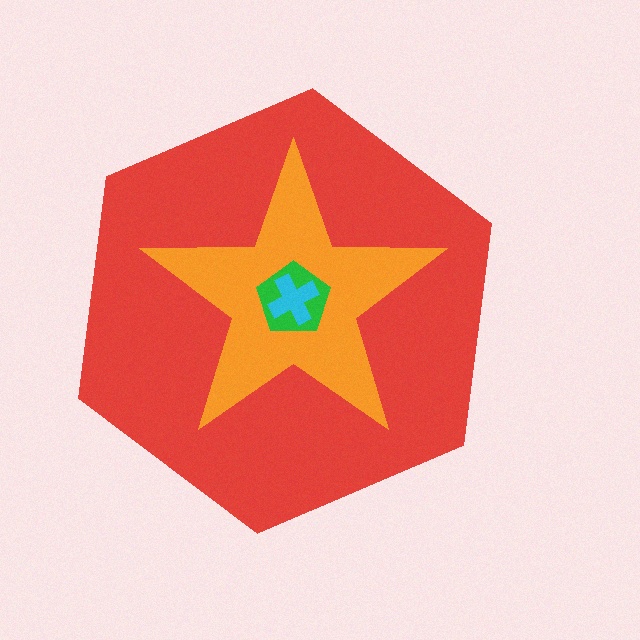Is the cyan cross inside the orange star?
Yes.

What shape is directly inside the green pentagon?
The cyan cross.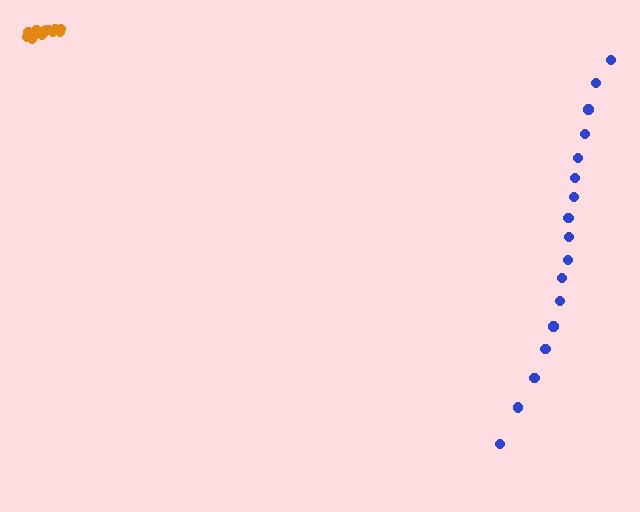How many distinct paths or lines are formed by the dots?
There are 2 distinct paths.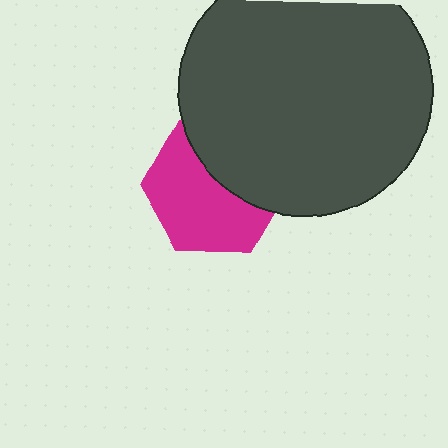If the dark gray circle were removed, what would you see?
You would see the complete magenta hexagon.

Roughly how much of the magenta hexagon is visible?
About half of it is visible (roughly 60%).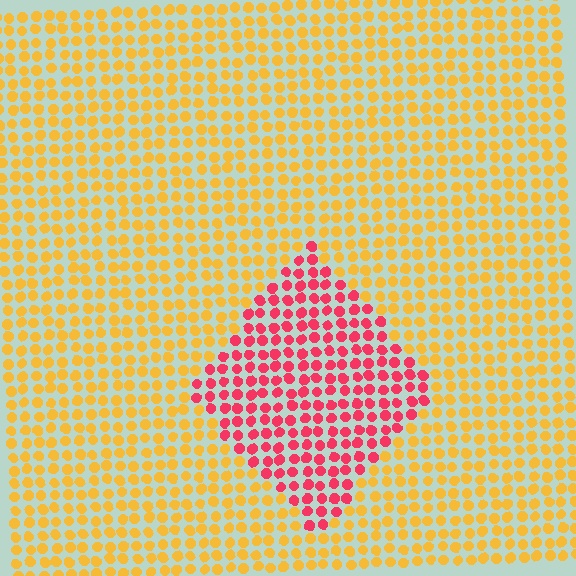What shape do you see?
I see a diamond.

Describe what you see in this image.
The image is filled with small yellow elements in a uniform arrangement. A diamond-shaped region is visible where the elements are tinted to a slightly different hue, forming a subtle color boundary.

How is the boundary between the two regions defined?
The boundary is defined purely by a slight shift in hue (about 56 degrees). Spacing, size, and orientation are identical on both sides.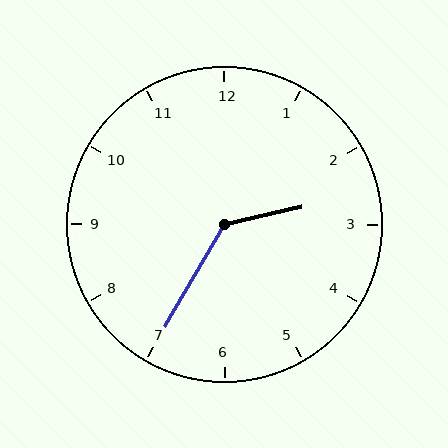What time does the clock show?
2:35.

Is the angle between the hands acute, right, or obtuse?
It is obtuse.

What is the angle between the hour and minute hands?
Approximately 132 degrees.